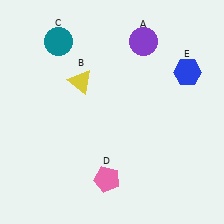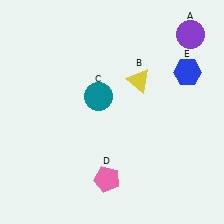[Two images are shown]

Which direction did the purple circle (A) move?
The purple circle (A) moved right.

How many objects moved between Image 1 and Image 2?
3 objects moved between the two images.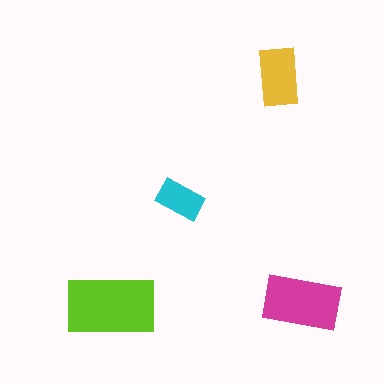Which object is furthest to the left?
The lime rectangle is leftmost.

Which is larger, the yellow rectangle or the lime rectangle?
The lime one.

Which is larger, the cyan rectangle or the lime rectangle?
The lime one.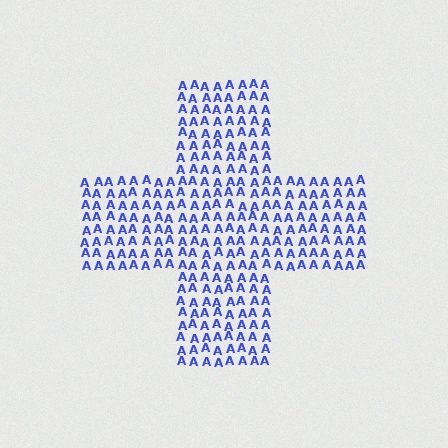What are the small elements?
The small elements are letter A's.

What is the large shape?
The large shape is a cross.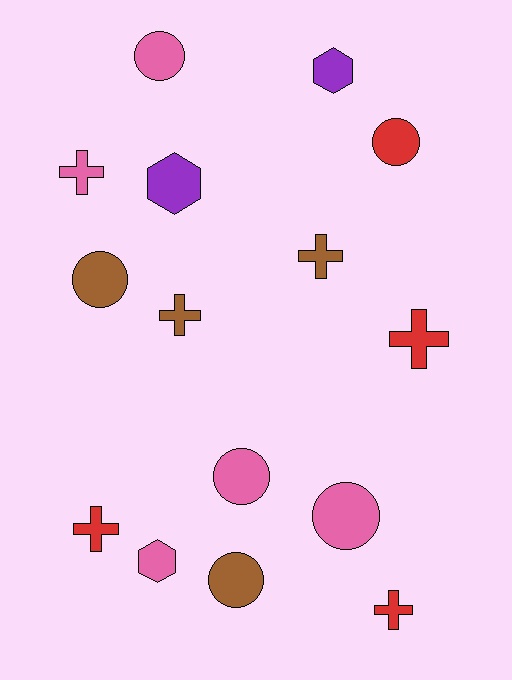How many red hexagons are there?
There are no red hexagons.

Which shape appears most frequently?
Circle, with 6 objects.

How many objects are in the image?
There are 15 objects.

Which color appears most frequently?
Pink, with 5 objects.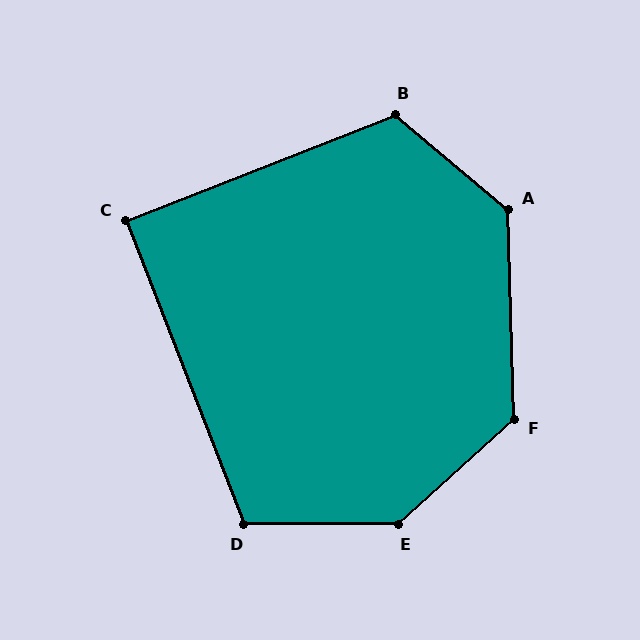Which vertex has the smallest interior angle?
C, at approximately 90 degrees.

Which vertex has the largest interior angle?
E, at approximately 138 degrees.